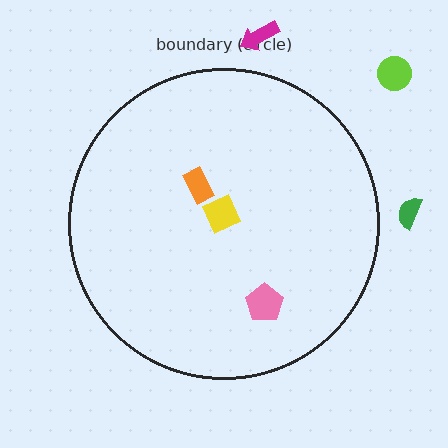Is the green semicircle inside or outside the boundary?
Outside.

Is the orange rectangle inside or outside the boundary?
Inside.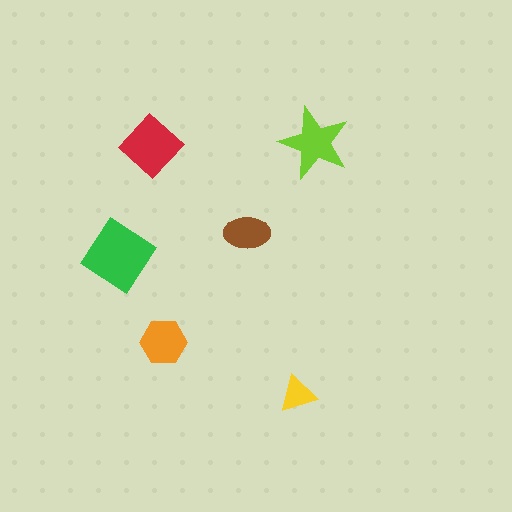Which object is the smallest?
The yellow triangle.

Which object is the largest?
The green diamond.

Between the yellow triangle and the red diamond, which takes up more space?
The red diamond.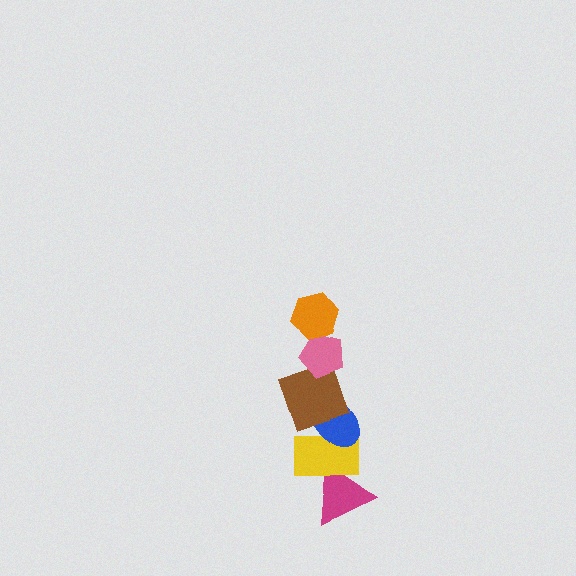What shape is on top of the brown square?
The pink pentagon is on top of the brown square.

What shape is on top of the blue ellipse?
The brown square is on top of the blue ellipse.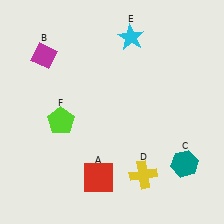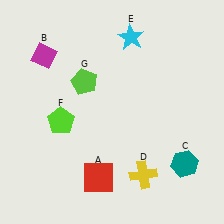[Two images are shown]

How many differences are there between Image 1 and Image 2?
There is 1 difference between the two images.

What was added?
A lime pentagon (G) was added in Image 2.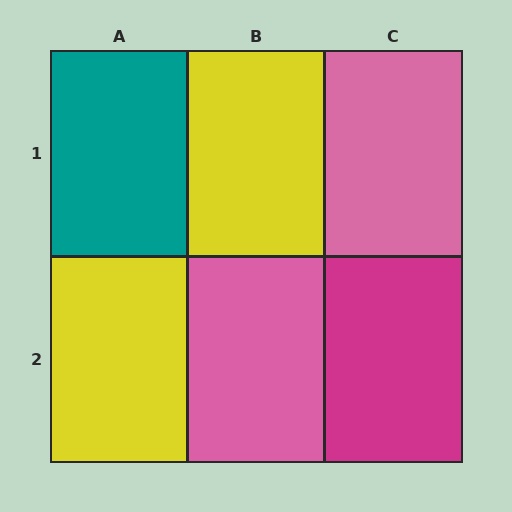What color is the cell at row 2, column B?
Pink.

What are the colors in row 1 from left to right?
Teal, yellow, pink.